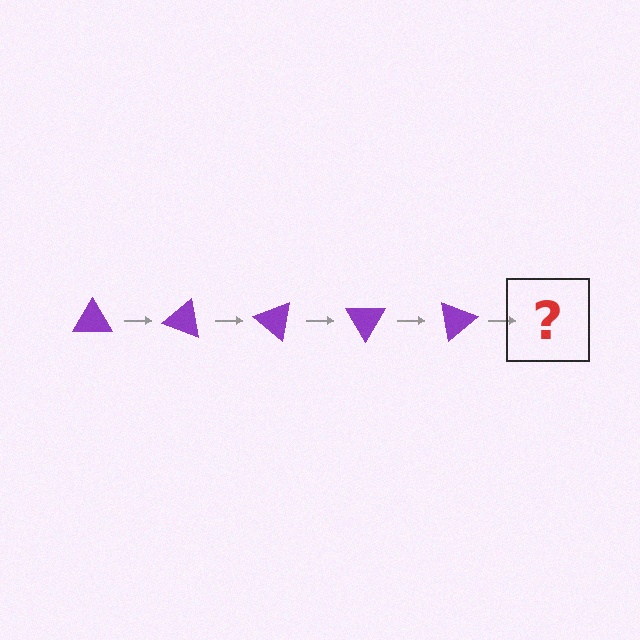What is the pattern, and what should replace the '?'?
The pattern is that the triangle rotates 20 degrees each step. The '?' should be a purple triangle rotated 100 degrees.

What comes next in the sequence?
The next element should be a purple triangle rotated 100 degrees.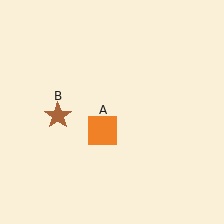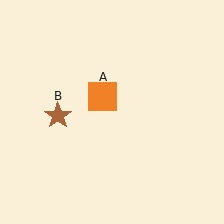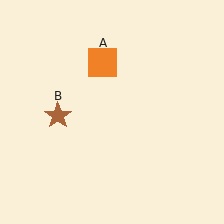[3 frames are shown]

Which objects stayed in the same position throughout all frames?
Brown star (object B) remained stationary.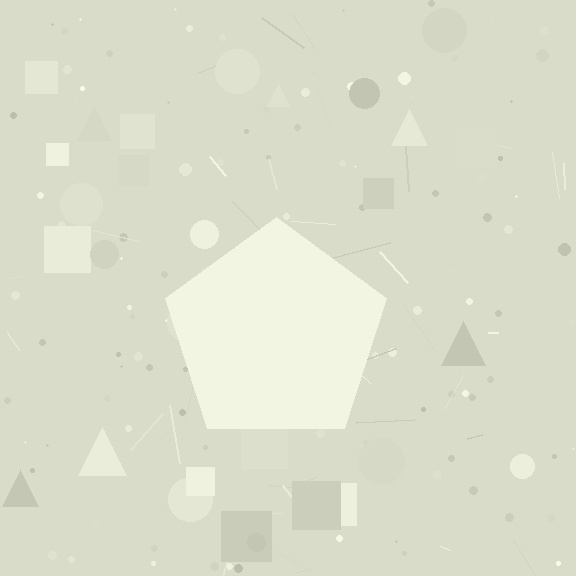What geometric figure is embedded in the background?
A pentagon is embedded in the background.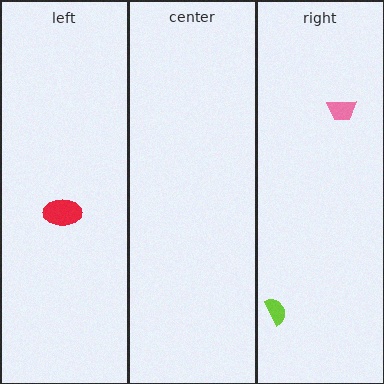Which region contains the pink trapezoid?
The right region.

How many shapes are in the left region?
1.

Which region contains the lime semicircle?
The right region.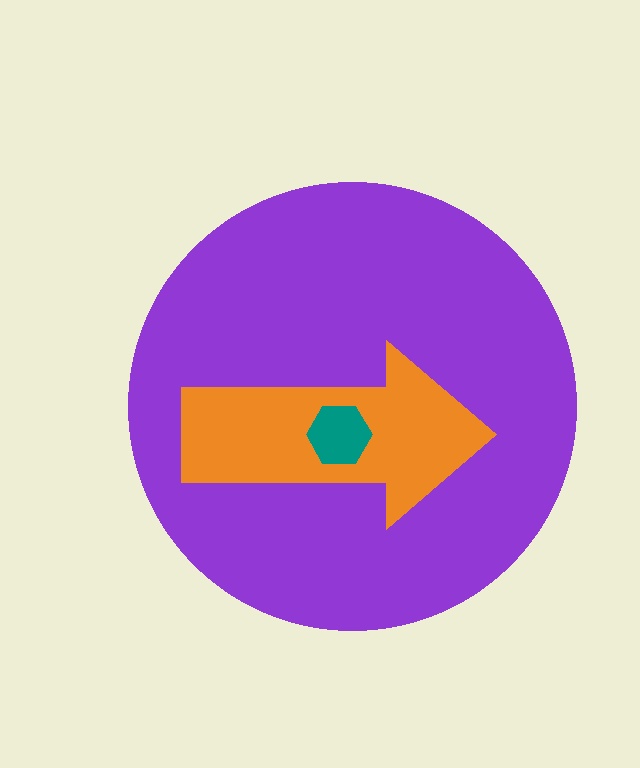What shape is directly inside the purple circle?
The orange arrow.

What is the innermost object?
The teal hexagon.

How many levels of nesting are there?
3.